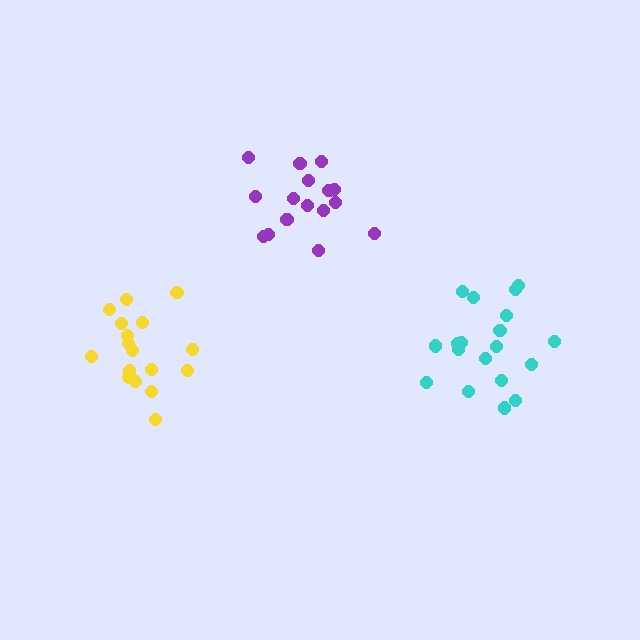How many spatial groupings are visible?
There are 3 spatial groupings.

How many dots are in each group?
Group 1: 18 dots, Group 2: 19 dots, Group 3: 16 dots (53 total).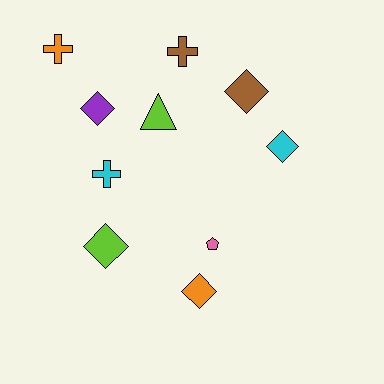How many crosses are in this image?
There are 3 crosses.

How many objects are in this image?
There are 10 objects.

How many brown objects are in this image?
There are 2 brown objects.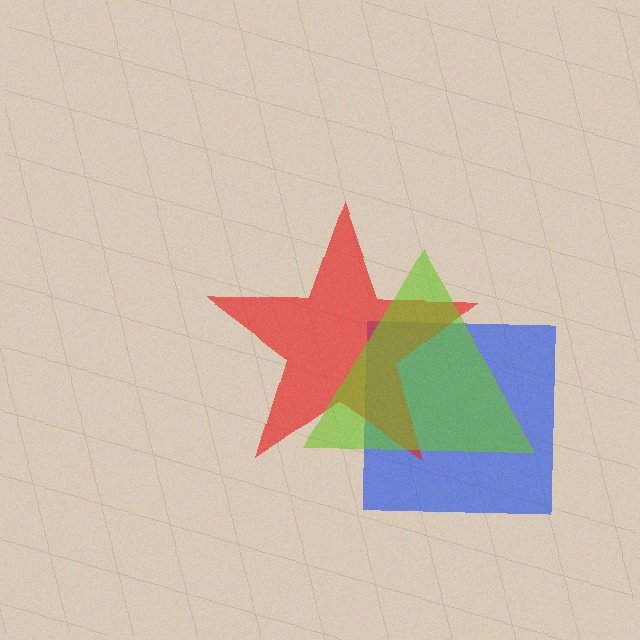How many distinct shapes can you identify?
There are 3 distinct shapes: a blue square, a red star, a lime triangle.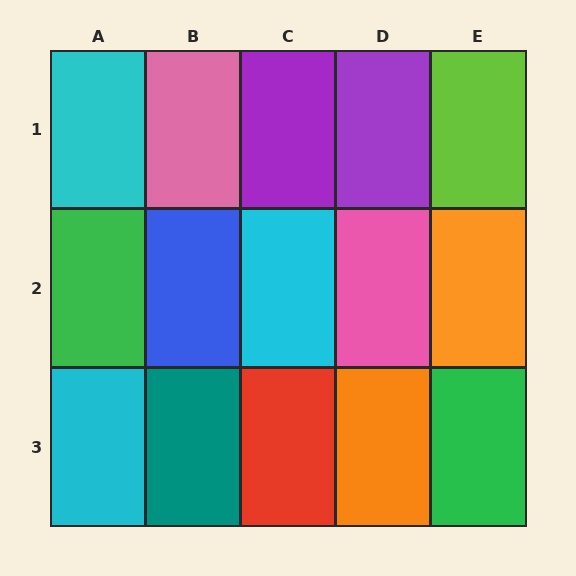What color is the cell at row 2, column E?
Orange.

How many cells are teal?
1 cell is teal.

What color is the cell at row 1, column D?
Purple.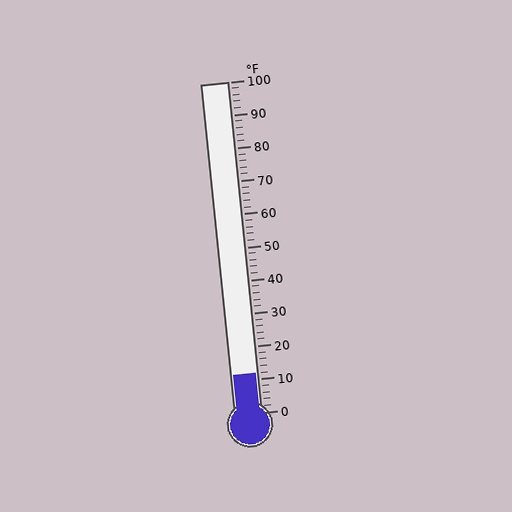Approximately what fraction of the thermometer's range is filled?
The thermometer is filled to approximately 10% of its range.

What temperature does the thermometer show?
The thermometer shows approximately 12°F.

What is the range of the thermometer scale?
The thermometer scale ranges from 0°F to 100°F.